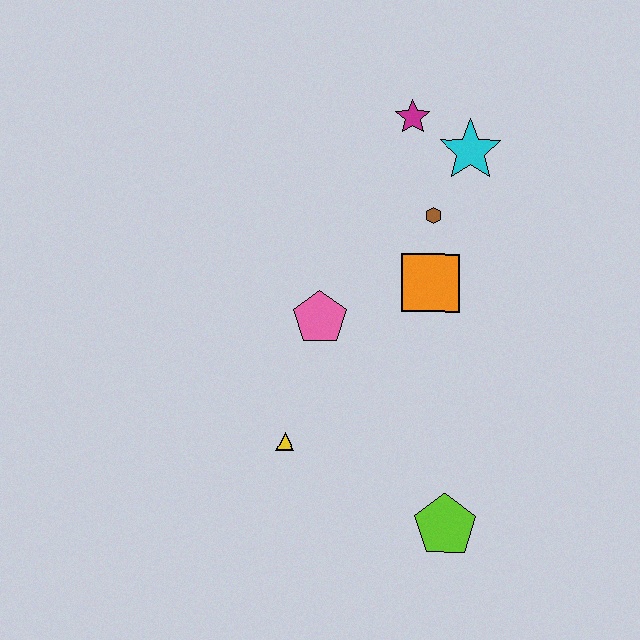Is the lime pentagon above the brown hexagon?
No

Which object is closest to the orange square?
The brown hexagon is closest to the orange square.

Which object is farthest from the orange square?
The lime pentagon is farthest from the orange square.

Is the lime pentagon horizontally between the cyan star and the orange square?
Yes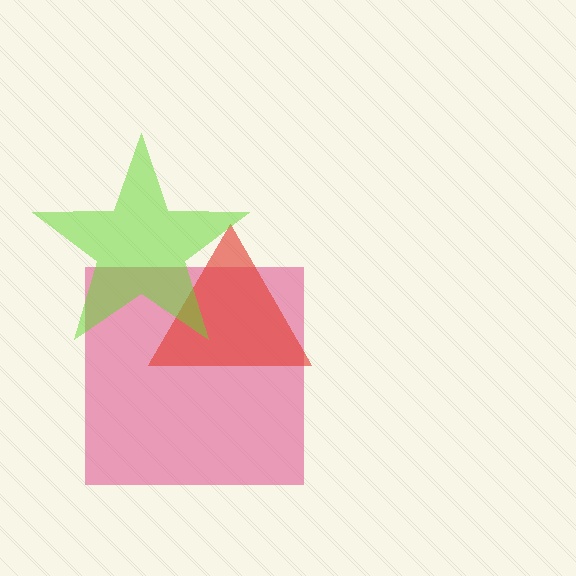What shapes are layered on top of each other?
The layered shapes are: a pink square, a red triangle, a lime star.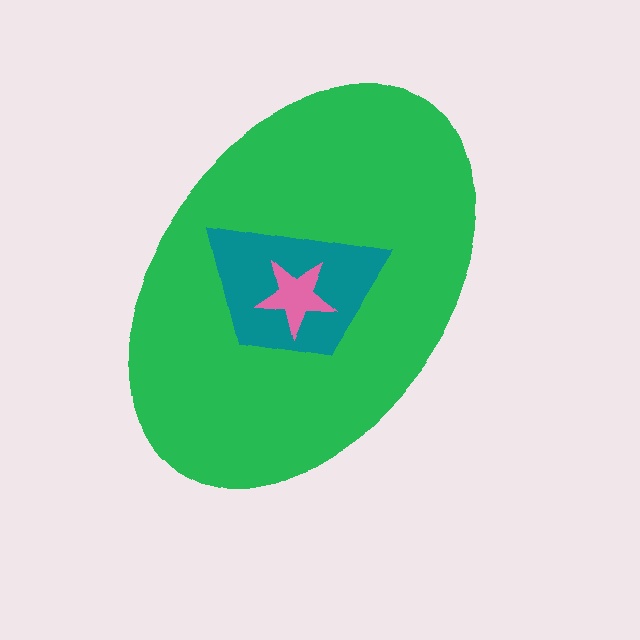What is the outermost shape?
The green ellipse.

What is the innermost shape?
The pink star.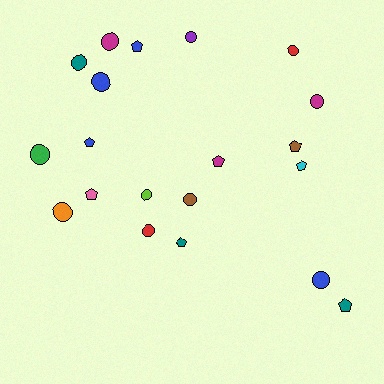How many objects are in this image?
There are 20 objects.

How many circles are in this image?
There are 12 circles.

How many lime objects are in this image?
There is 1 lime object.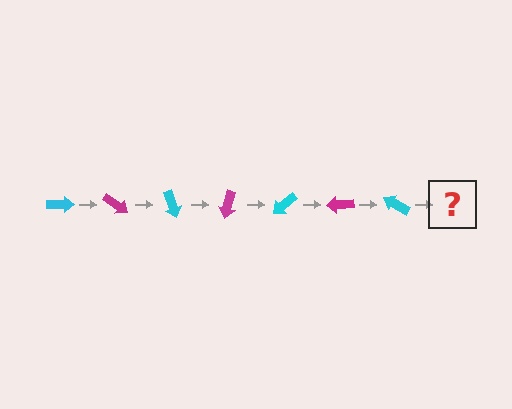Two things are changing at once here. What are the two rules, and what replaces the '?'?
The two rules are that it rotates 35 degrees each step and the color cycles through cyan and magenta. The '?' should be a magenta arrow, rotated 245 degrees from the start.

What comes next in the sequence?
The next element should be a magenta arrow, rotated 245 degrees from the start.